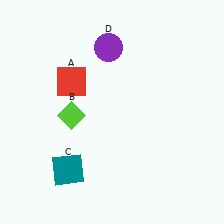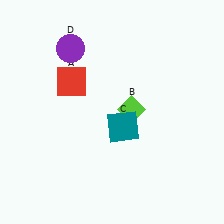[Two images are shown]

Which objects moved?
The objects that moved are: the lime diamond (B), the teal square (C), the purple circle (D).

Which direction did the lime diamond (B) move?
The lime diamond (B) moved right.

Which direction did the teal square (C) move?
The teal square (C) moved right.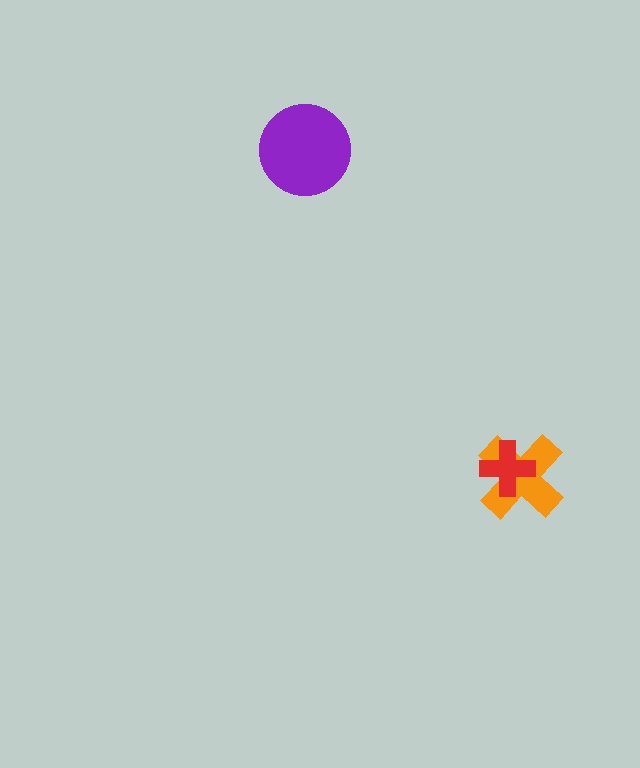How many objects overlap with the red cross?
1 object overlaps with the red cross.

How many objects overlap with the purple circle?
0 objects overlap with the purple circle.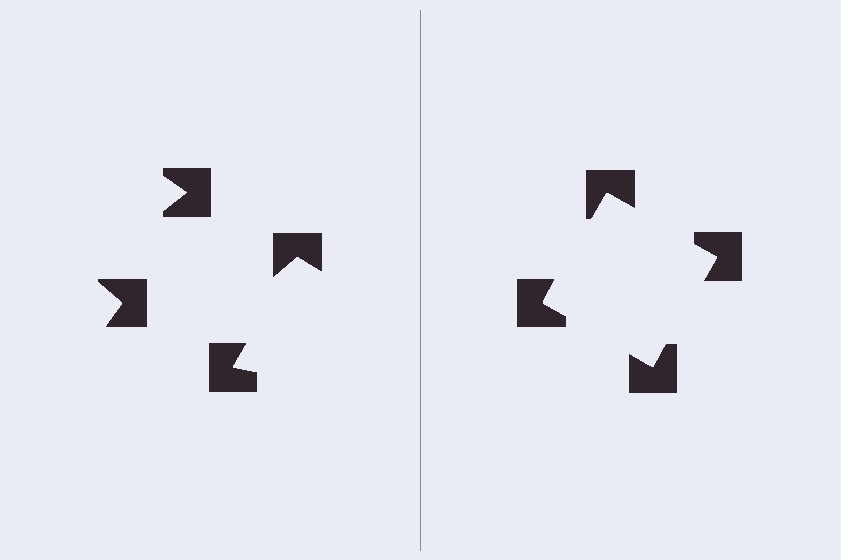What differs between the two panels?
The notched squares are positioned identically on both sides; only the wedge orientations differ. On the right they align to a square; on the left they are misaligned.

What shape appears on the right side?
An illusory square.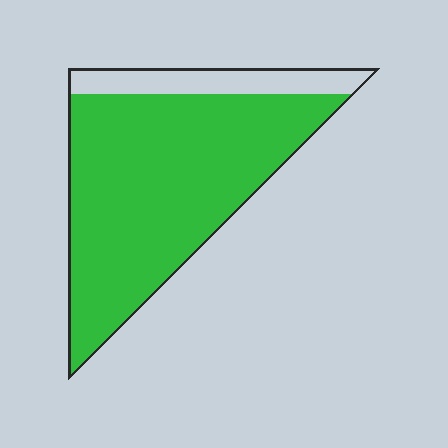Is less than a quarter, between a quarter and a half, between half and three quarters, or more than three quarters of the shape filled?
More than three quarters.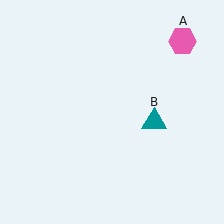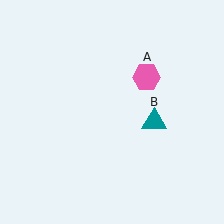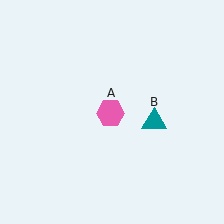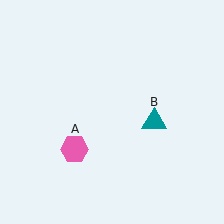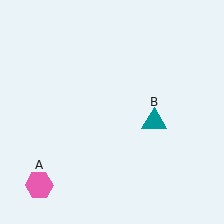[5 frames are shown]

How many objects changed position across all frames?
1 object changed position: pink hexagon (object A).